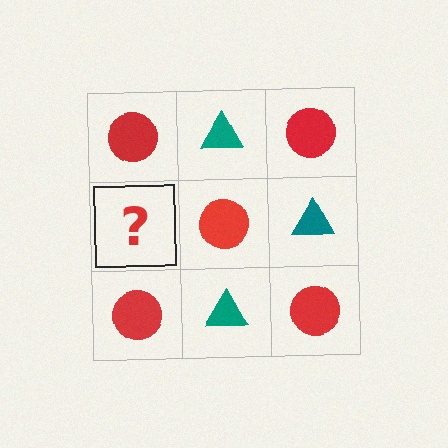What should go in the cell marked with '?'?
The missing cell should contain a teal triangle.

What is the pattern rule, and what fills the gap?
The rule is that it alternates red circle and teal triangle in a checkerboard pattern. The gap should be filled with a teal triangle.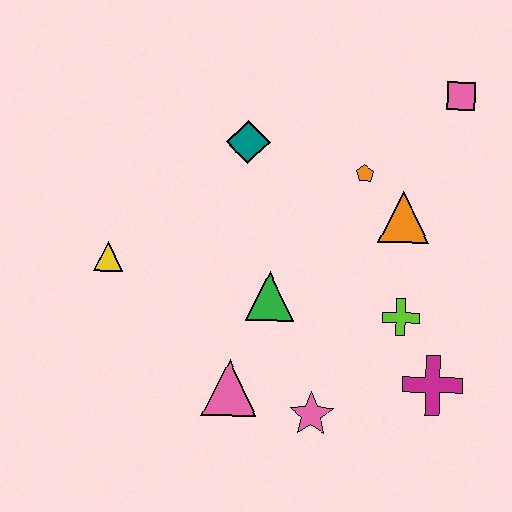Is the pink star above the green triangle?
No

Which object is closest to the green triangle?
The pink triangle is closest to the green triangle.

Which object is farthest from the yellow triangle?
The pink square is farthest from the yellow triangle.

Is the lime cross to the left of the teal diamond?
No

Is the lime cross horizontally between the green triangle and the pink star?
No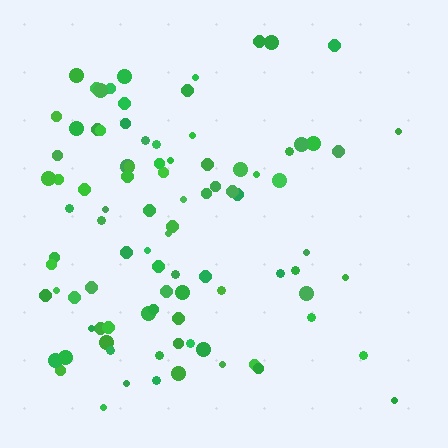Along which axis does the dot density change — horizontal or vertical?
Horizontal.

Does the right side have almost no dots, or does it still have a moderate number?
Still a moderate number, just noticeably fewer than the left.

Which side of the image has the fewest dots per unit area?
The right.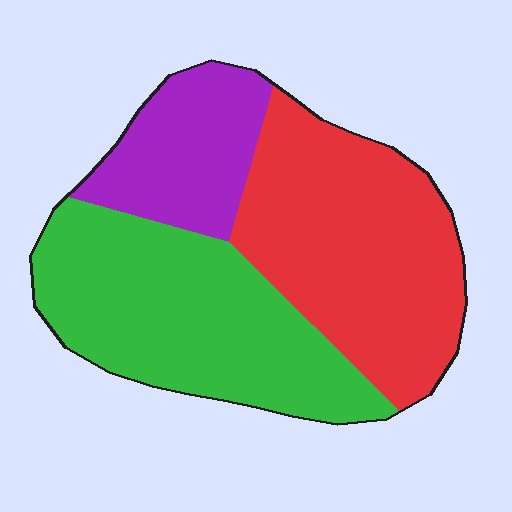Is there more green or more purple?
Green.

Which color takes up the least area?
Purple, at roughly 20%.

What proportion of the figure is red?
Red covers 41% of the figure.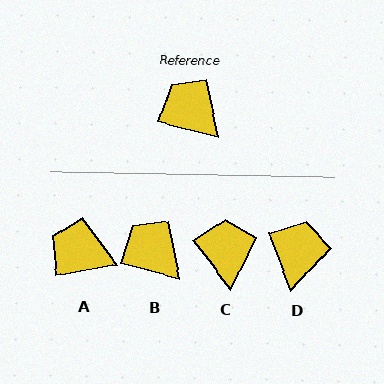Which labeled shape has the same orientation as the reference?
B.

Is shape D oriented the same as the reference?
No, it is off by about 54 degrees.